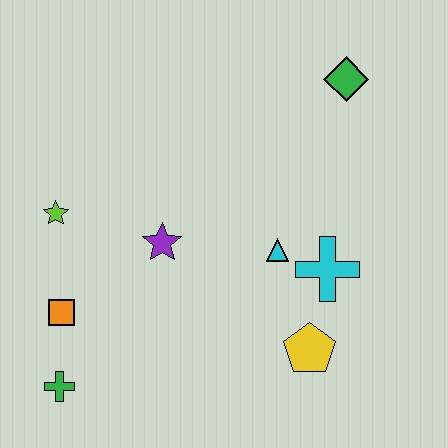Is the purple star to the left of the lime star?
No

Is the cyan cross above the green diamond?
No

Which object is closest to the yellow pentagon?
The cyan cross is closest to the yellow pentagon.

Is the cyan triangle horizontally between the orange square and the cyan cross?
Yes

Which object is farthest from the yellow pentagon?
The lime star is farthest from the yellow pentagon.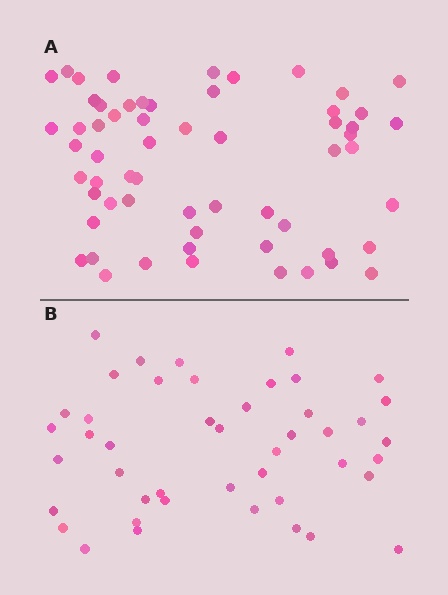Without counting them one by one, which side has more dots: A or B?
Region A (the top region) has more dots.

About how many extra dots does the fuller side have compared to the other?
Region A has approximately 15 more dots than region B.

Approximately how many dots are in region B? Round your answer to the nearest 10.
About 40 dots. (The exact count is 45, which rounds to 40.)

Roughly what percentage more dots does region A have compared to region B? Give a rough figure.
About 35% more.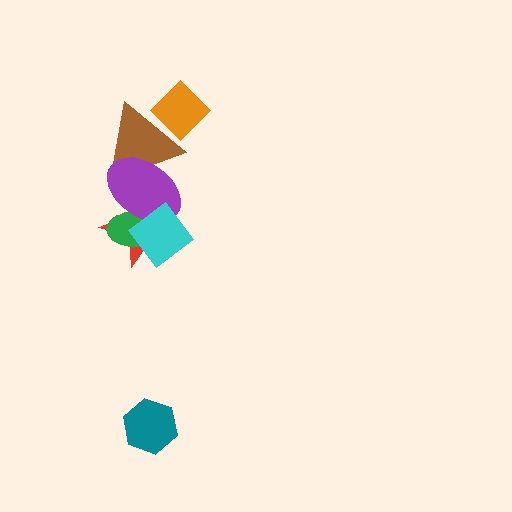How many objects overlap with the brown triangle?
3 objects overlap with the brown triangle.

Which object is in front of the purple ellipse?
The cyan diamond is in front of the purple ellipse.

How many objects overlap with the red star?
4 objects overlap with the red star.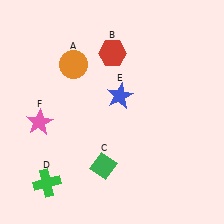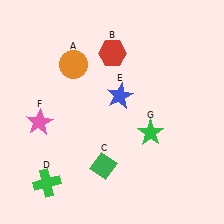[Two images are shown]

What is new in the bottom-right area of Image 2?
A green star (G) was added in the bottom-right area of Image 2.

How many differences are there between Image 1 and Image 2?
There is 1 difference between the two images.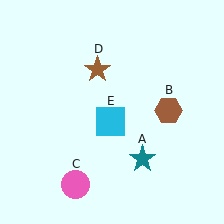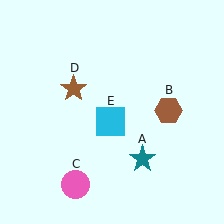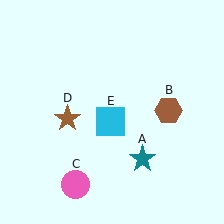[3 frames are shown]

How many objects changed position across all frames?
1 object changed position: brown star (object D).